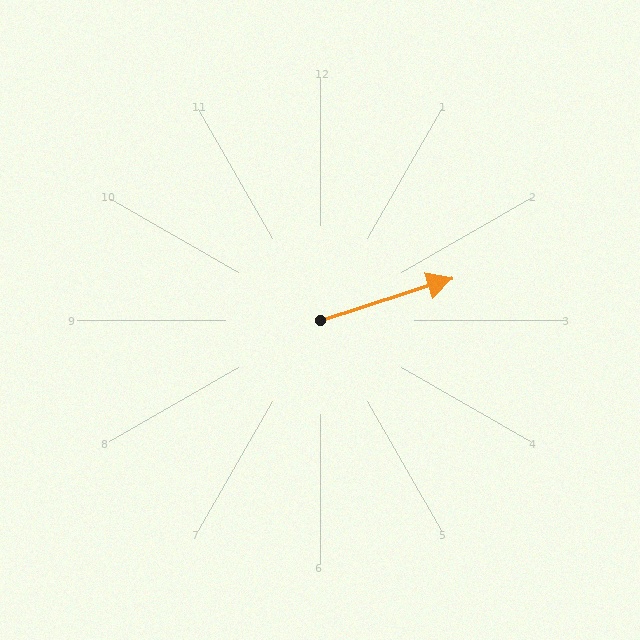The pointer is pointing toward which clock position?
Roughly 2 o'clock.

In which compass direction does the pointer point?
East.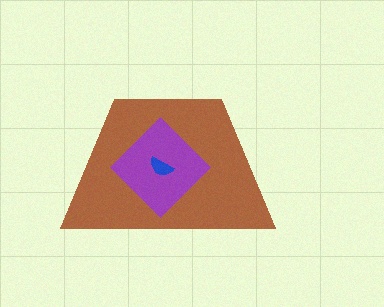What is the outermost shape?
The brown trapezoid.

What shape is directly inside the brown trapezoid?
The purple diamond.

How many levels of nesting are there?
3.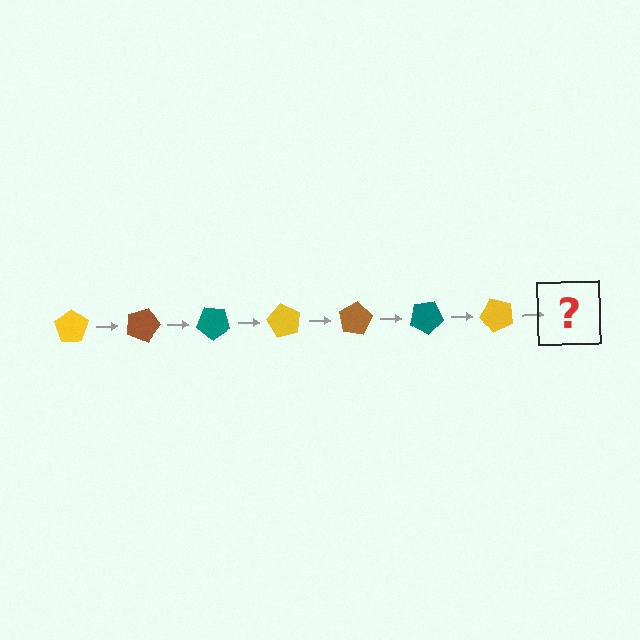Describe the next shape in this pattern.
It should be a brown pentagon, rotated 140 degrees from the start.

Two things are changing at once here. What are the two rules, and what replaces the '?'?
The two rules are that it rotates 20 degrees each step and the color cycles through yellow, brown, and teal. The '?' should be a brown pentagon, rotated 140 degrees from the start.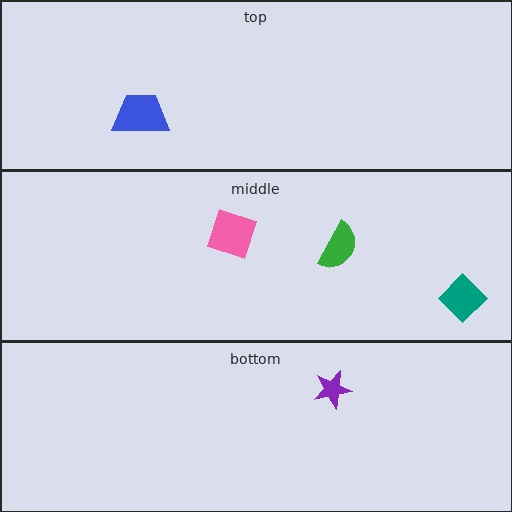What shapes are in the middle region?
The pink square, the green semicircle, the teal diamond.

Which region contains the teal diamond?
The middle region.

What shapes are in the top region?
The blue trapezoid.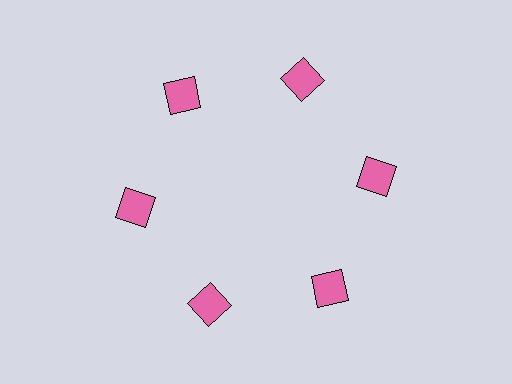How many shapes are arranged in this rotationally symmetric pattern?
There are 6 shapes, arranged in 6 groups of 1.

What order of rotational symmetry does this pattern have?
This pattern has 6-fold rotational symmetry.